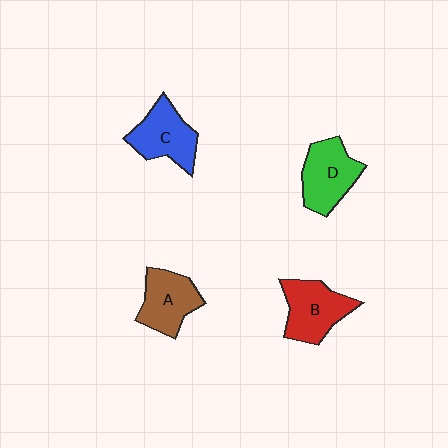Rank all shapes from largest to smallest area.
From largest to smallest: B (red), D (green), C (blue), A (brown).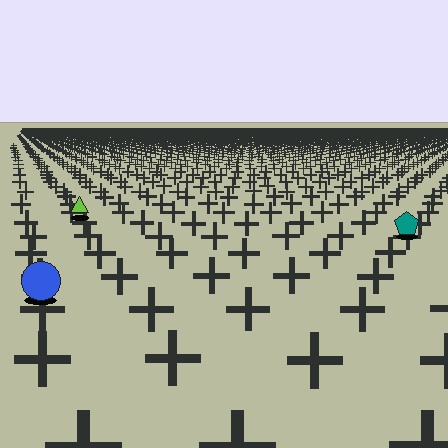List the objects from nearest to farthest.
From nearest to farthest: the blue circle, the teal pentagon, the lime triangle.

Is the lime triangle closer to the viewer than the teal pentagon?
No. The teal pentagon is closer — you can tell from the texture gradient: the ground texture is coarser near it.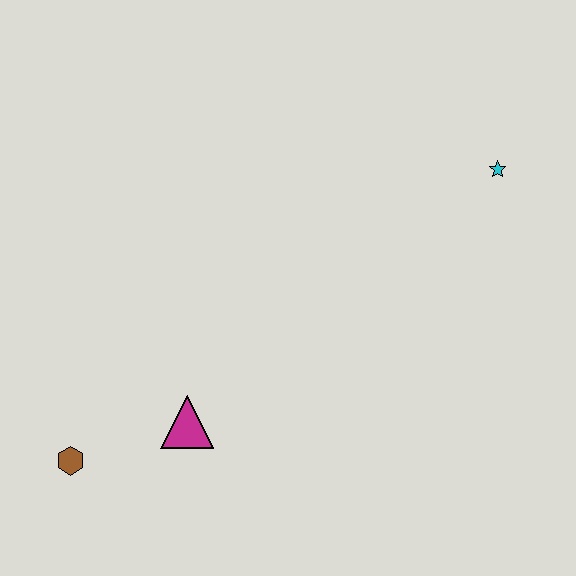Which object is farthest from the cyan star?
The brown hexagon is farthest from the cyan star.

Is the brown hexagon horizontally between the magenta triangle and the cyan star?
No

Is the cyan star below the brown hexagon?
No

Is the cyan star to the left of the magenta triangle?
No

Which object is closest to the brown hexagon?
The magenta triangle is closest to the brown hexagon.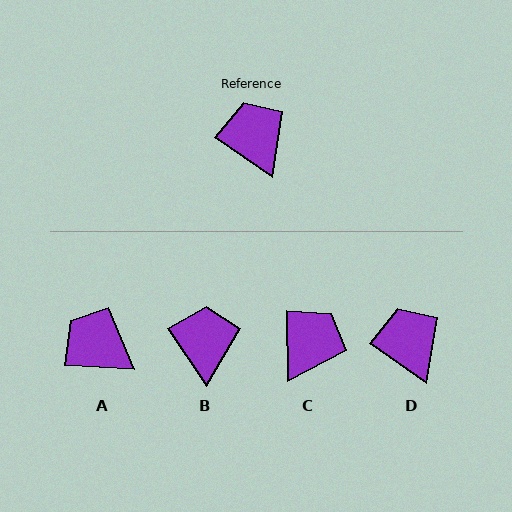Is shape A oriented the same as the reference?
No, it is off by about 32 degrees.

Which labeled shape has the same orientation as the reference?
D.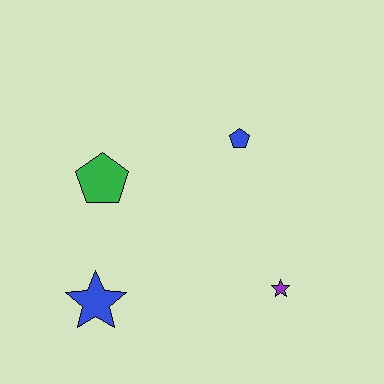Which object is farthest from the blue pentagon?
The blue star is farthest from the blue pentagon.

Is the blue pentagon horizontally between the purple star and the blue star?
Yes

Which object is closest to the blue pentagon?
The green pentagon is closest to the blue pentagon.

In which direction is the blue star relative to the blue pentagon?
The blue star is below the blue pentagon.